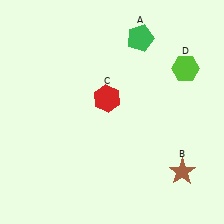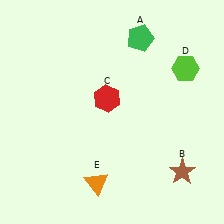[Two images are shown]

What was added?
An orange triangle (E) was added in Image 2.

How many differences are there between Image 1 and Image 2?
There is 1 difference between the two images.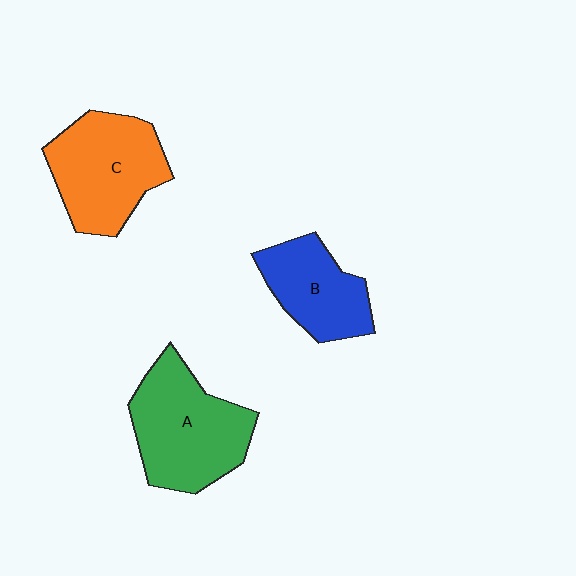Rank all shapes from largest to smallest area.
From largest to smallest: A (green), C (orange), B (blue).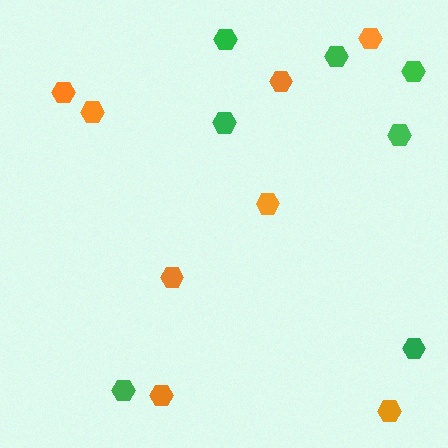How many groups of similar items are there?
There are 2 groups: one group of green hexagons (7) and one group of orange hexagons (8).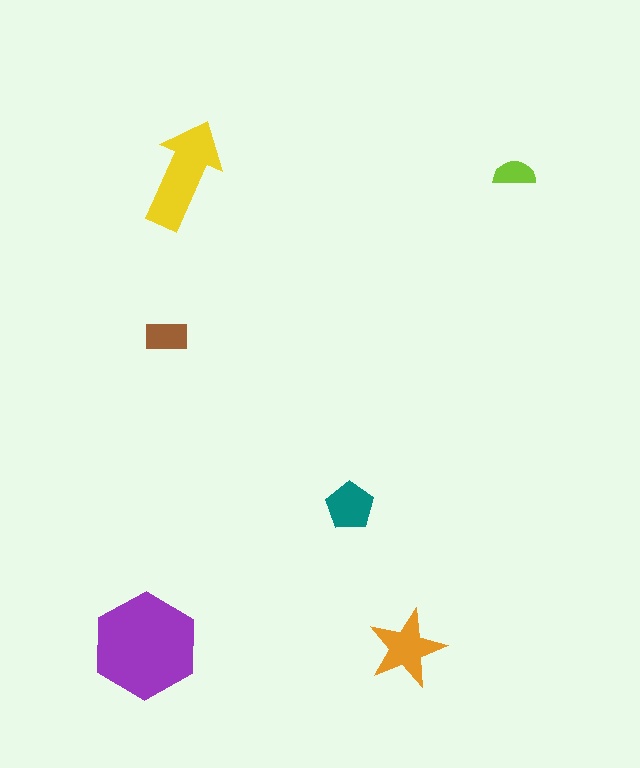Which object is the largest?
The purple hexagon.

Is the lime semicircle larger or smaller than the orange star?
Smaller.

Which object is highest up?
The lime semicircle is topmost.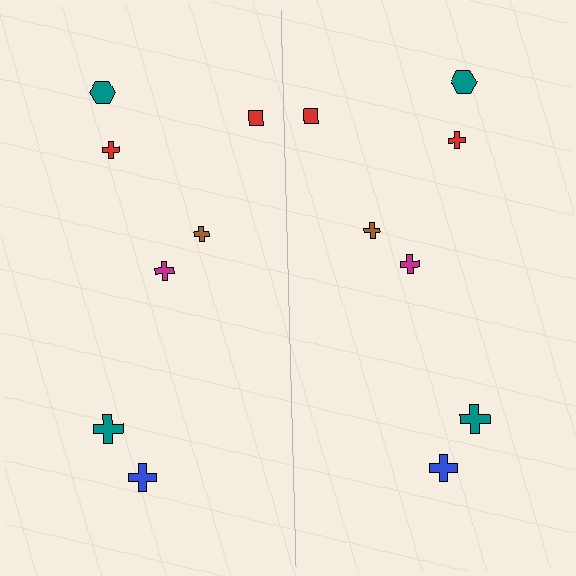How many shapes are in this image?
There are 14 shapes in this image.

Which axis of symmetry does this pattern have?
The pattern has a vertical axis of symmetry running through the center of the image.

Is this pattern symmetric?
Yes, this pattern has bilateral (reflection) symmetry.